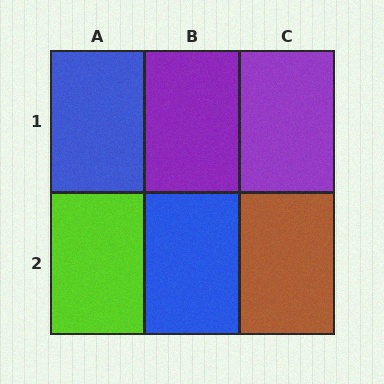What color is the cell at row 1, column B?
Purple.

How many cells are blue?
2 cells are blue.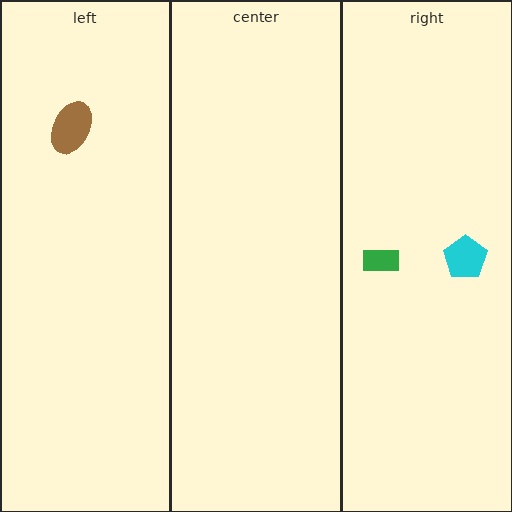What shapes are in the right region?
The cyan pentagon, the green rectangle.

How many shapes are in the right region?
2.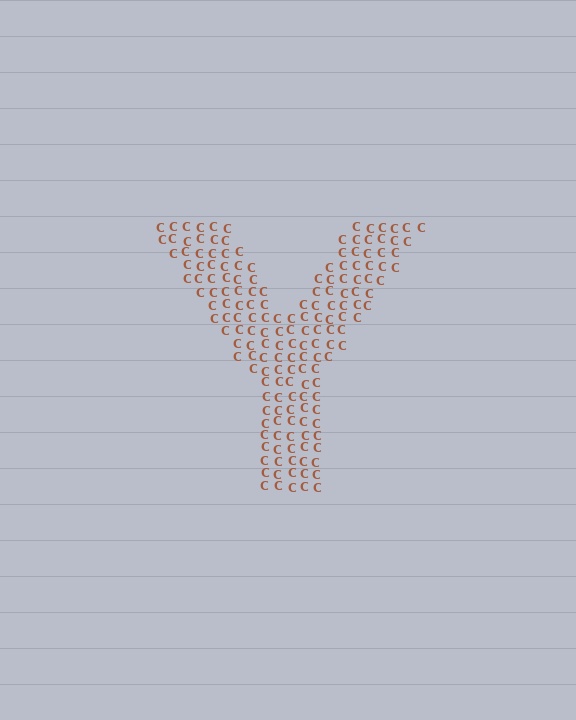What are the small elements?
The small elements are letter C's.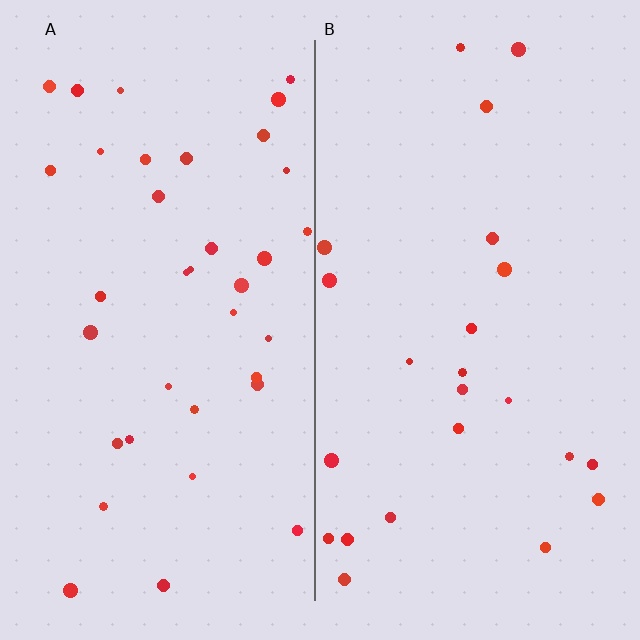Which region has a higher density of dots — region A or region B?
A (the left).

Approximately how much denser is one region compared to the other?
Approximately 1.6× — region A over region B.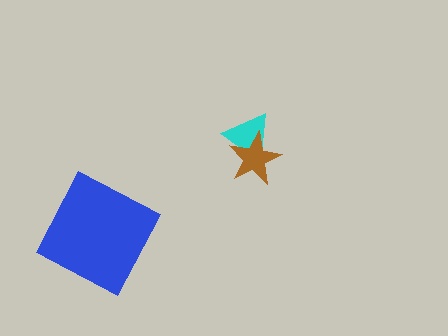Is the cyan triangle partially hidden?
Yes, it is partially covered by another shape.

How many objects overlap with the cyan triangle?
1 object overlaps with the cyan triangle.